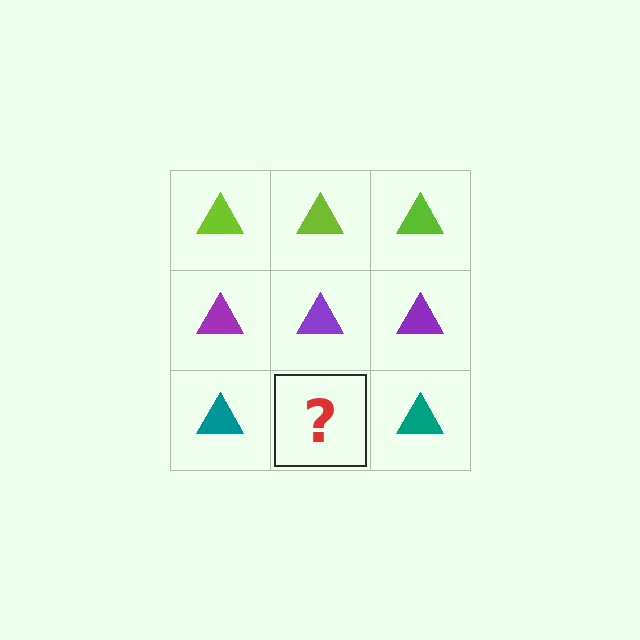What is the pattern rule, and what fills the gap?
The rule is that each row has a consistent color. The gap should be filled with a teal triangle.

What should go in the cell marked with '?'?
The missing cell should contain a teal triangle.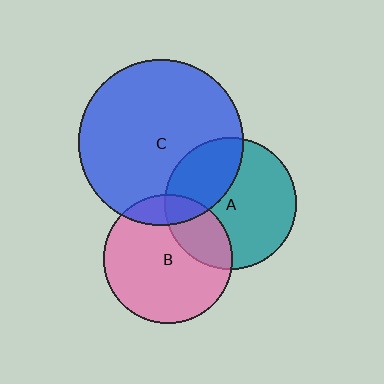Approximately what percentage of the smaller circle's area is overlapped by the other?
Approximately 25%.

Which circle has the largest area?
Circle C (blue).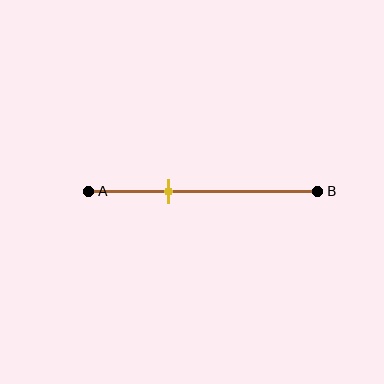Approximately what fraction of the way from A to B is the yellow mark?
The yellow mark is approximately 35% of the way from A to B.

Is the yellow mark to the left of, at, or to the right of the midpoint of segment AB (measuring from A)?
The yellow mark is to the left of the midpoint of segment AB.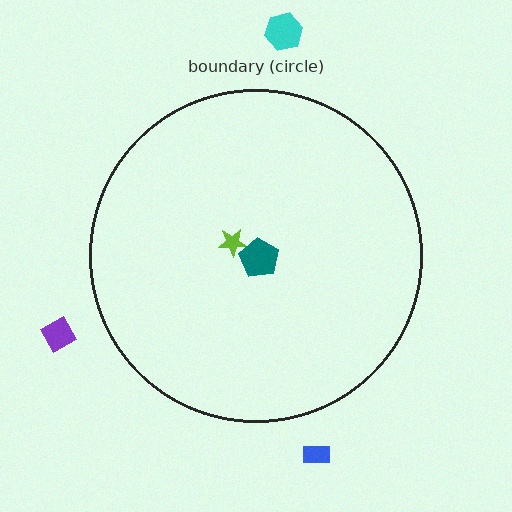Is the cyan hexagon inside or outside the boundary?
Outside.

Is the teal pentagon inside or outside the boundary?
Inside.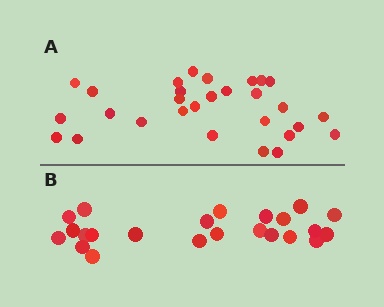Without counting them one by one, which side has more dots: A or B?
Region A (the top region) has more dots.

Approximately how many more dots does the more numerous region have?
Region A has about 6 more dots than region B.